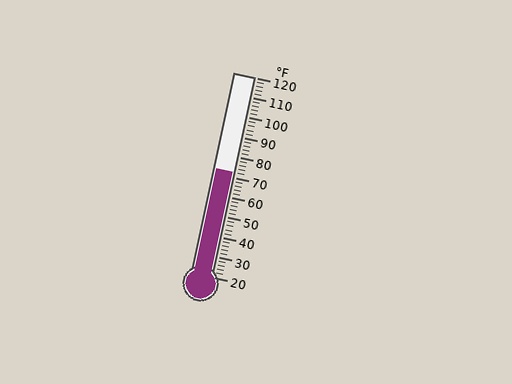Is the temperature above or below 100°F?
The temperature is below 100°F.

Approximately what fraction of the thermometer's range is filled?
The thermometer is filled to approximately 50% of its range.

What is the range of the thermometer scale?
The thermometer scale ranges from 20°F to 120°F.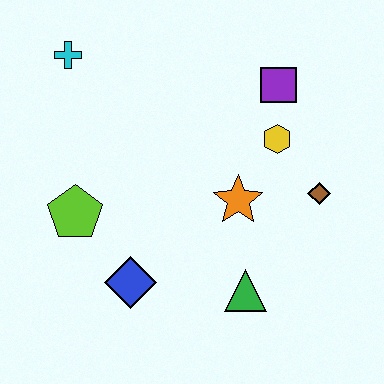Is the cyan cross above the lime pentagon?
Yes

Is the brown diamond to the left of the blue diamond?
No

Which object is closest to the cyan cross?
The lime pentagon is closest to the cyan cross.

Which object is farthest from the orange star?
The cyan cross is farthest from the orange star.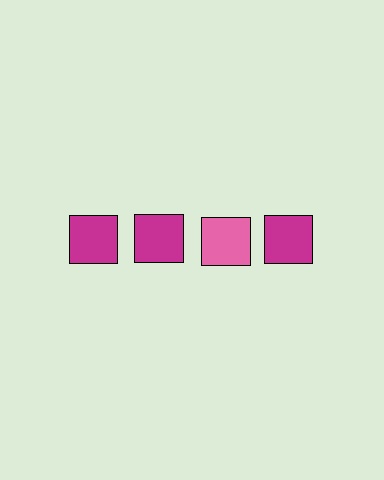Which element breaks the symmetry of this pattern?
The pink square in the top row, center column breaks the symmetry. All other shapes are magenta squares.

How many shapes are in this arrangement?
There are 4 shapes arranged in a grid pattern.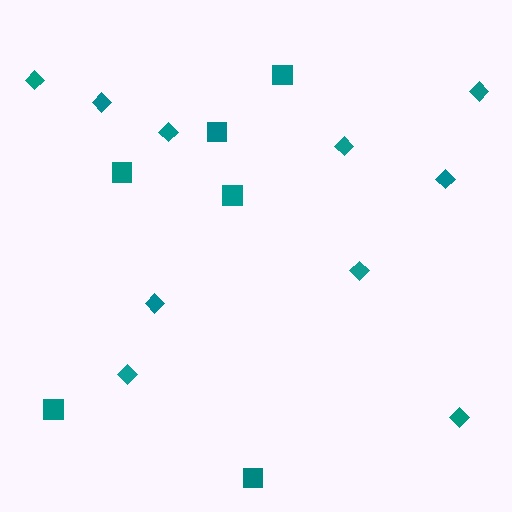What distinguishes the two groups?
There are 2 groups: one group of squares (6) and one group of diamonds (10).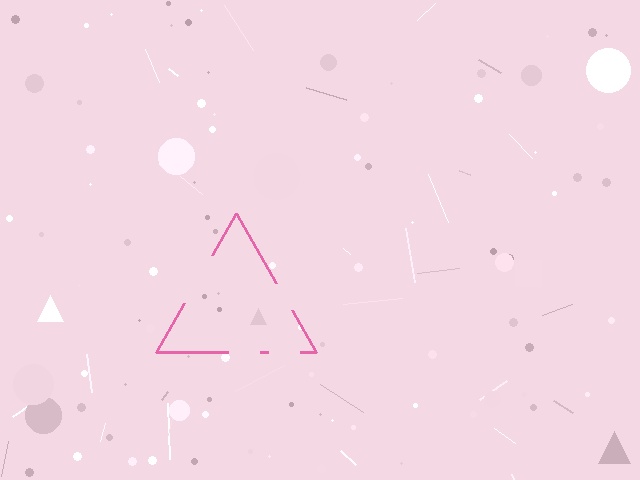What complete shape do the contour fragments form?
The contour fragments form a triangle.